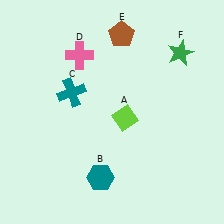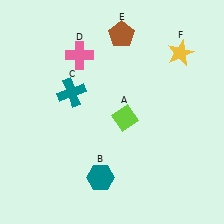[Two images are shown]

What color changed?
The star (F) changed from green in Image 1 to yellow in Image 2.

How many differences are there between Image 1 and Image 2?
There is 1 difference between the two images.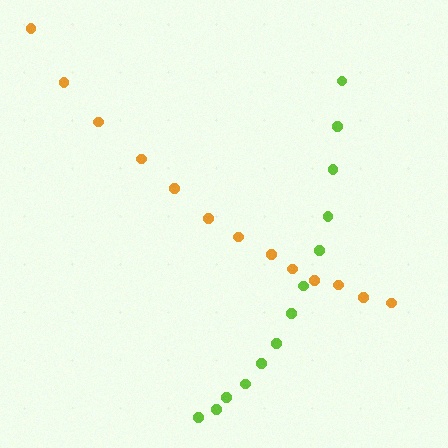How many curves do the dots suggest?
There are 2 distinct paths.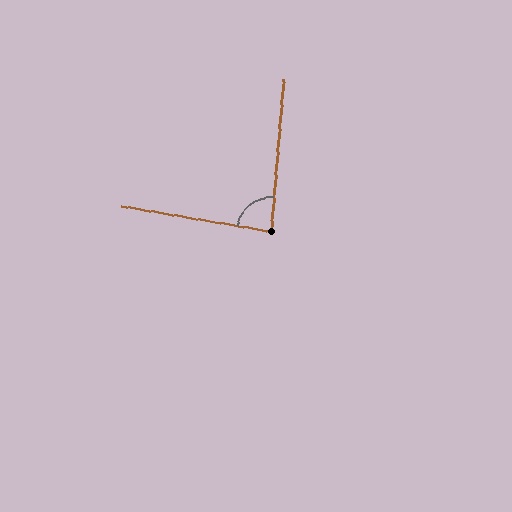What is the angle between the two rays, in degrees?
Approximately 85 degrees.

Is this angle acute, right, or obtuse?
It is approximately a right angle.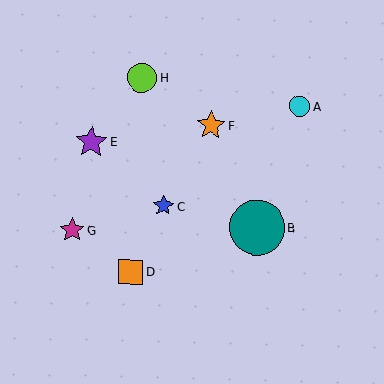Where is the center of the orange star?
The center of the orange star is at (211, 125).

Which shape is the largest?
The teal circle (labeled B) is the largest.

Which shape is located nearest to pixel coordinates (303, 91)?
The cyan circle (labeled A) at (300, 106) is nearest to that location.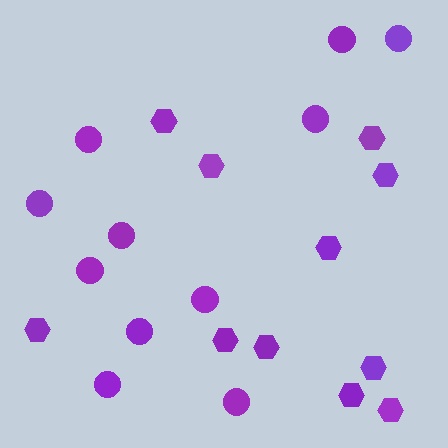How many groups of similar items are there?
There are 2 groups: one group of hexagons (11) and one group of circles (11).